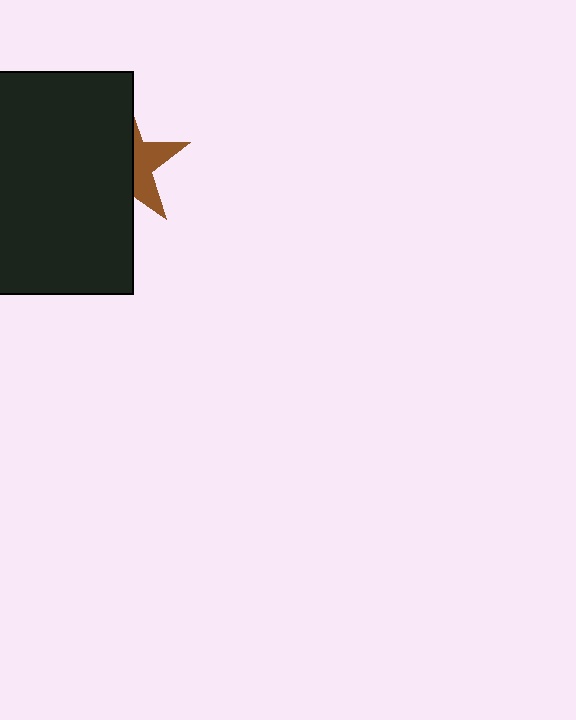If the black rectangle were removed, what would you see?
You would see the complete brown star.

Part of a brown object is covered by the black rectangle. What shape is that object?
It is a star.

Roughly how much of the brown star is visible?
A small part of it is visible (roughly 38%).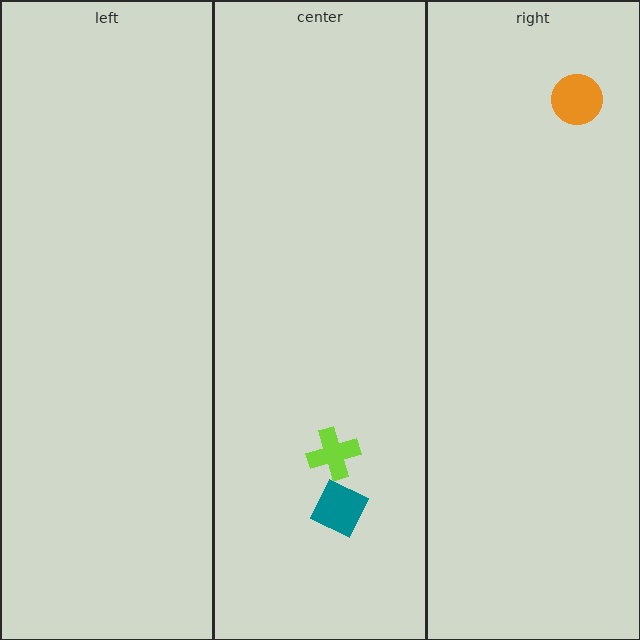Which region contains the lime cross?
The center region.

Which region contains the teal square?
The center region.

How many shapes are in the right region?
1.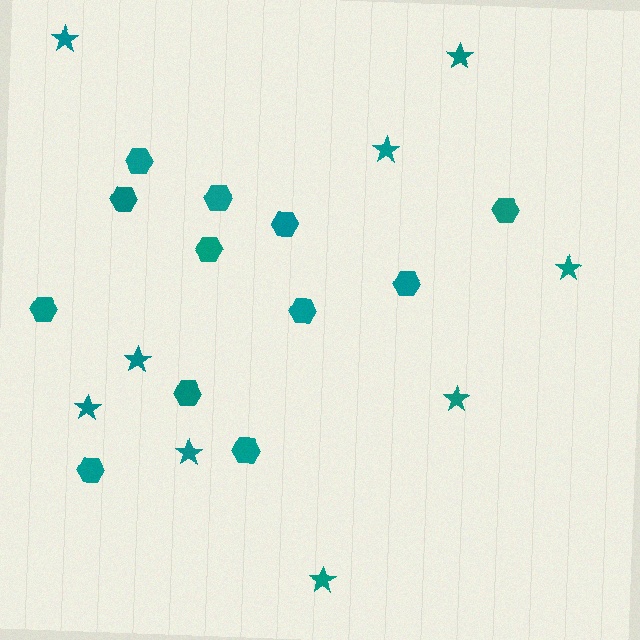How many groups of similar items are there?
There are 2 groups: one group of stars (9) and one group of hexagons (12).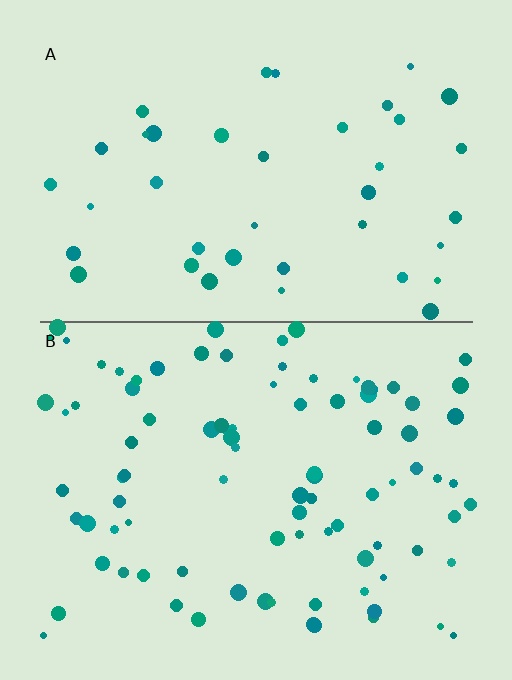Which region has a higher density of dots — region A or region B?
B (the bottom).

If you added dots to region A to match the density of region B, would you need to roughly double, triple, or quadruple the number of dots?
Approximately double.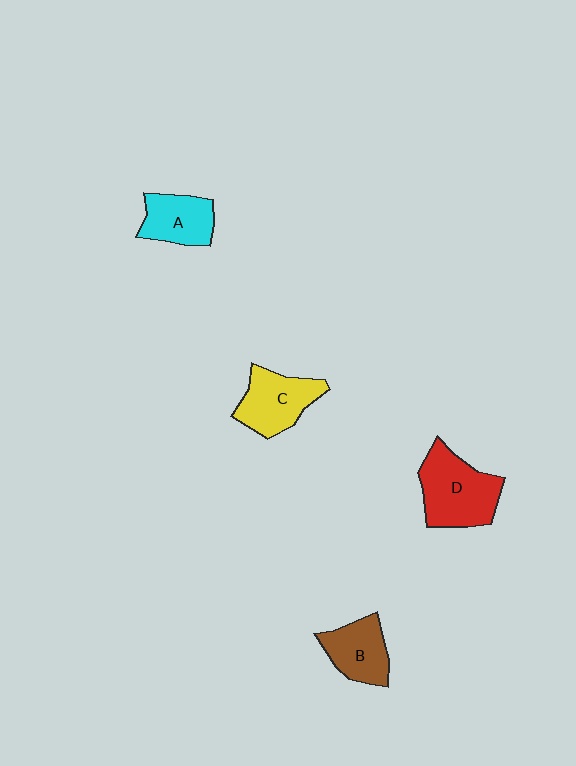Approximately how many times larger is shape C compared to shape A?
Approximately 1.2 times.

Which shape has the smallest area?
Shape A (cyan).